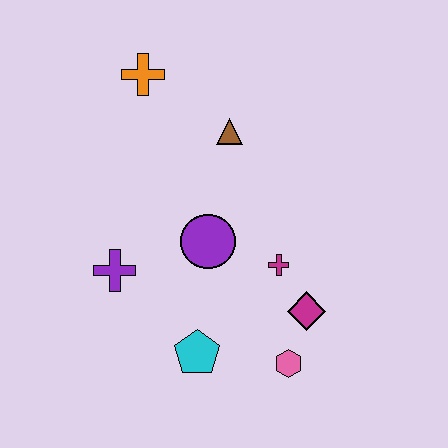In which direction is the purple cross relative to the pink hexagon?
The purple cross is to the left of the pink hexagon.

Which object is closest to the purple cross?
The purple circle is closest to the purple cross.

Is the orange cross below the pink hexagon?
No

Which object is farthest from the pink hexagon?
The orange cross is farthest from the pink hexagon.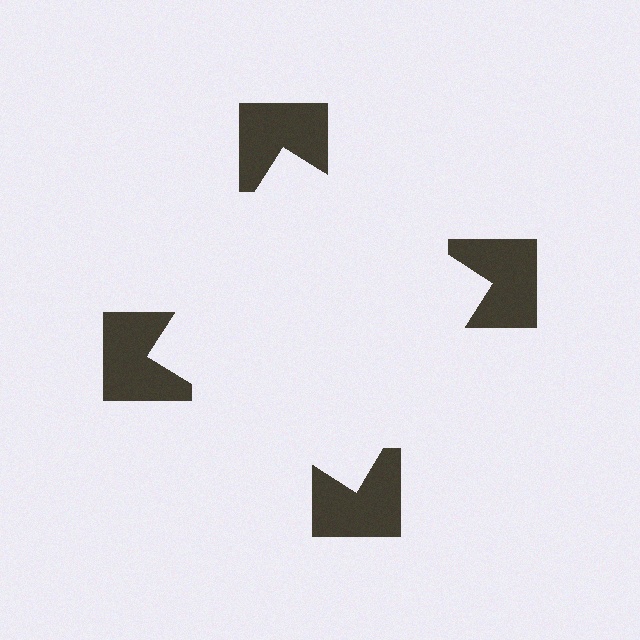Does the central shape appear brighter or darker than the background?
It typically appears slightly brighter than the background, even though no actual brightness change is drawn.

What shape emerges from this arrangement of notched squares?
An illusory square — its edges are inferred from the aligned wedge cuts in the notched squares, not physically drawn.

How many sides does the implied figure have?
4 sides.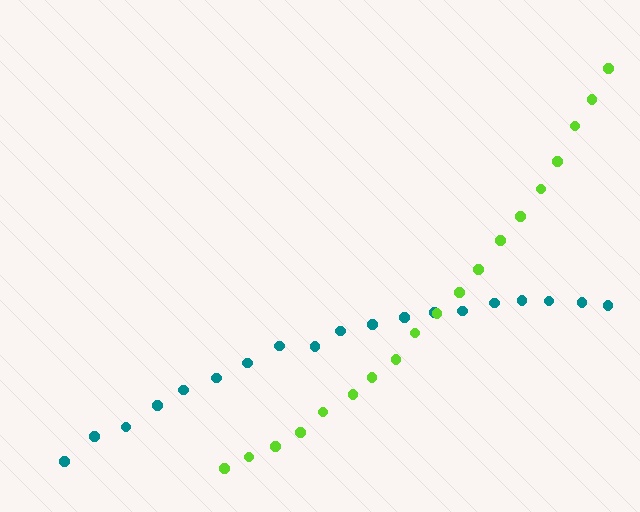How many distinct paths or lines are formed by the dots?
There are 2 distinct paths.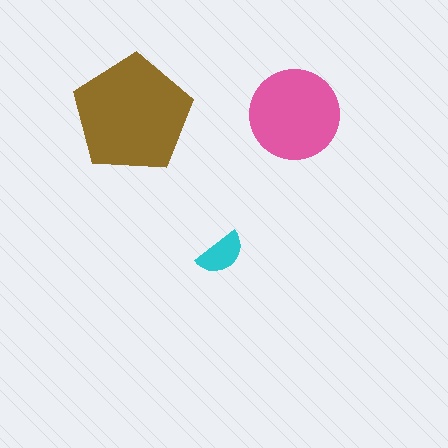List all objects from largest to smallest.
The brown pentagon, the pink circle, the cyan semicircle.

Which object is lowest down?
The cyan semicircle is bottommost.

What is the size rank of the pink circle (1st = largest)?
2nd.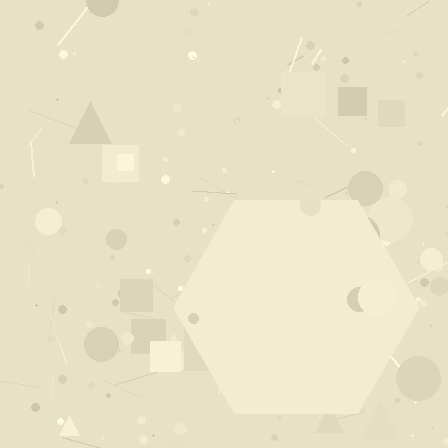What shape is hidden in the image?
A hexagon is hidden in the image.